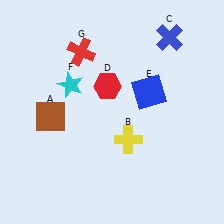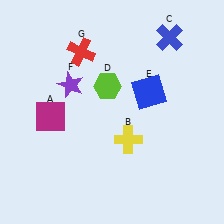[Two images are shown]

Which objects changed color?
A changed from brown to magenta. D changed from red to lime. F changed from cyan to purple.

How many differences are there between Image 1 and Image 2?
There are 3 differences between the two images.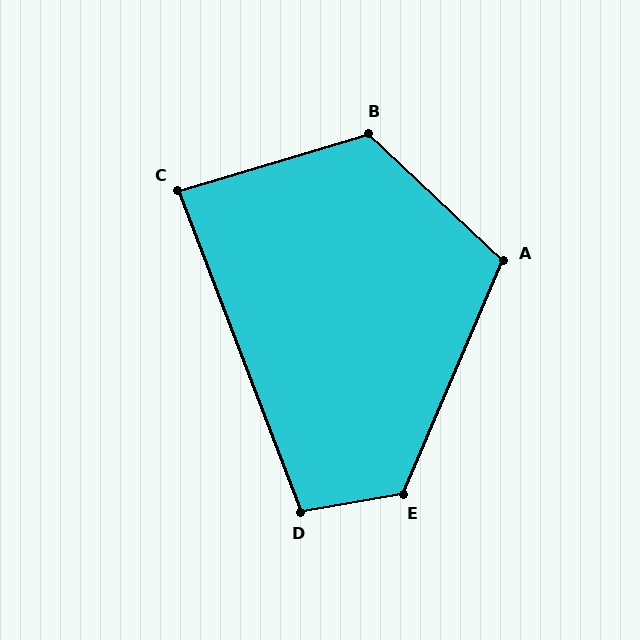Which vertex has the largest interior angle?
E, at approximately 123 degrees.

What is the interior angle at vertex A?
Approximately 110 degrees (obtuse).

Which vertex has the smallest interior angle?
C, at approximately 86 degrees.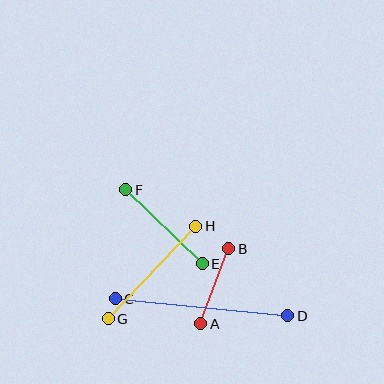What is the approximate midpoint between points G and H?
The midpoint is at approximately (152, 272) pixels.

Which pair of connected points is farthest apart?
Points C and D are farthest apart.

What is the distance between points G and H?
The distance is approximately 127 pixels.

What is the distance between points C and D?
The distance is approximately 173 pixels.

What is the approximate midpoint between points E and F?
The midpoint is at approximately (164, 227) pixels.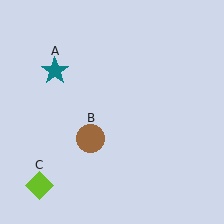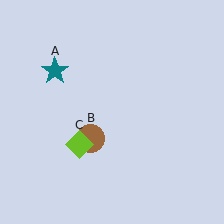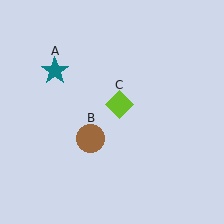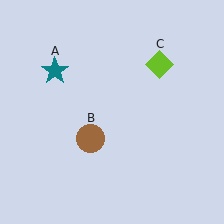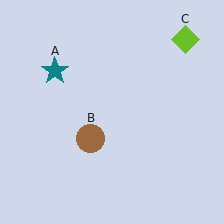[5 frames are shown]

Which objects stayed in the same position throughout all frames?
Teal star (object A) and brown circle (object B) remained stationary.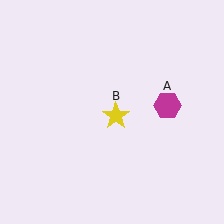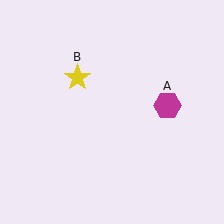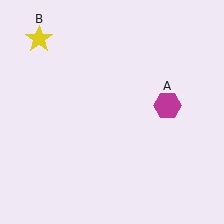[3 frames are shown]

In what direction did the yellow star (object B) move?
The yellow star (object B) moved up and to the left.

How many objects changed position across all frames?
1 object changed position: yellow star (object B).